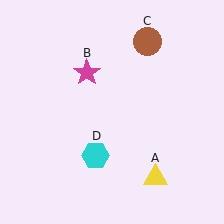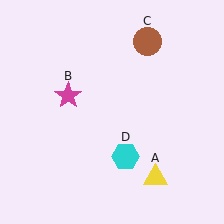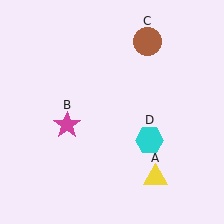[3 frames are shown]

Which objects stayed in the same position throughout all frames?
Yellow triangle (object A) and brown circle (object C) remained stationary.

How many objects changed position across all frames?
2 objects changed position: magenta star (object B), cyan hexagon (object D).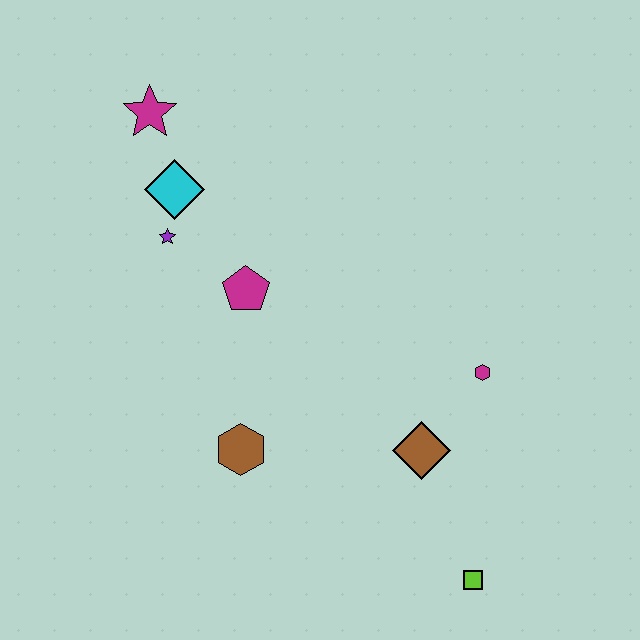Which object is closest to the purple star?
The cyan diamond is closest to the purple star.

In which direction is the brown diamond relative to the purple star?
The brown diamond is to the right of the purple star.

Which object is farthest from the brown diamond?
The magenta star is farthest from the brown diamond.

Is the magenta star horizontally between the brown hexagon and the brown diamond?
No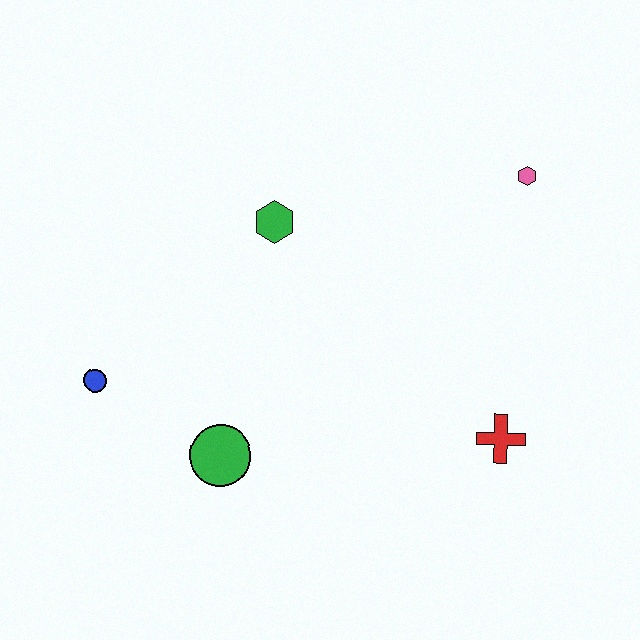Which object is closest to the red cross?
The pink hexagon is closest to the red cross.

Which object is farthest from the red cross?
The blue circle is farthest from the red cross.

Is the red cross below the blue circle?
Yes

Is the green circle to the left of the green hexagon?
Yes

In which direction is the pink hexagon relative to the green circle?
The pink hexagon is to the right of the green circle.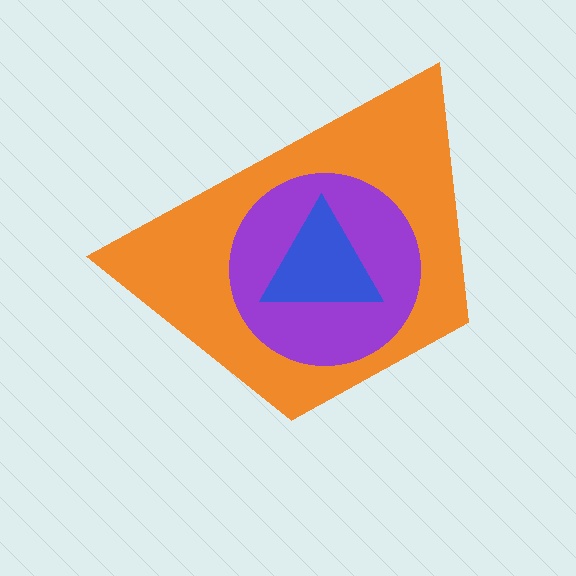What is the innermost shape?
The blue triangle.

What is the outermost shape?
The orange trapezoid.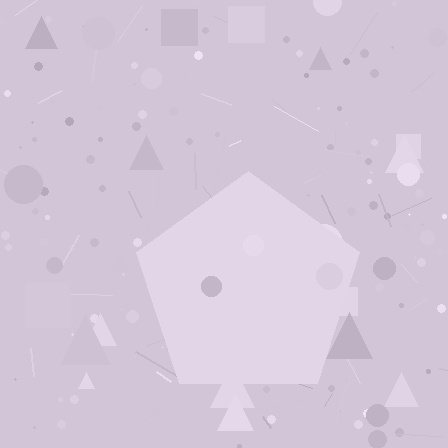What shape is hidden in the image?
A pentagon is hidden in the image.